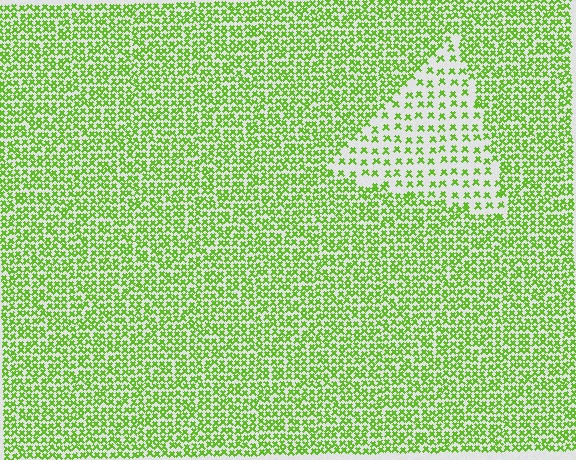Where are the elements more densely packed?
The elements are more densely packed outside the triangle boundary.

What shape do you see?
I see a triangle.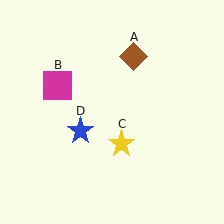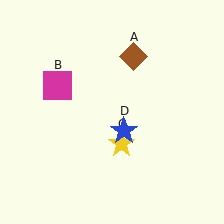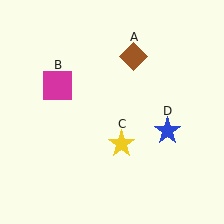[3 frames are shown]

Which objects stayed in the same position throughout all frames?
Brown diamond (object A) and magenta square (object B) and yellow star (object C) remained stationary.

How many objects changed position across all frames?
1 object changed position: blue star (object D).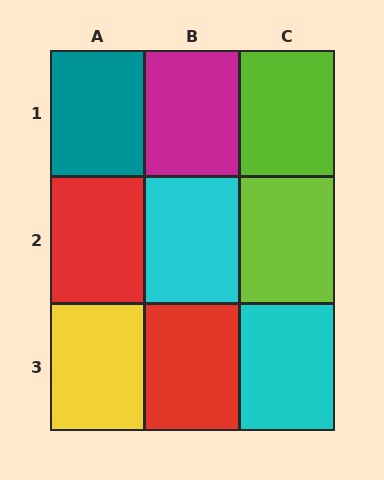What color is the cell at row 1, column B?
Magenta.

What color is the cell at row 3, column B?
Red.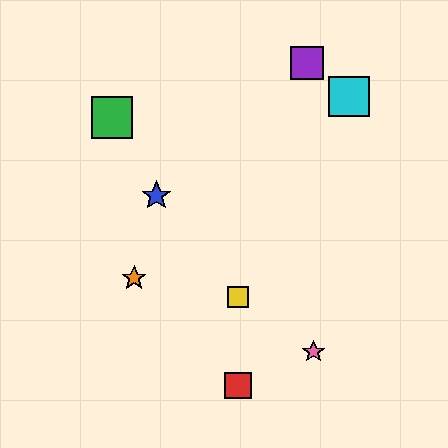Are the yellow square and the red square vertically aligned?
Yes, both are at x≈238.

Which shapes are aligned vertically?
The red square, the yellow square are aligned vertically.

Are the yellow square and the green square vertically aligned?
No, the yellow square is at x≈238 and the green square is at x≈112.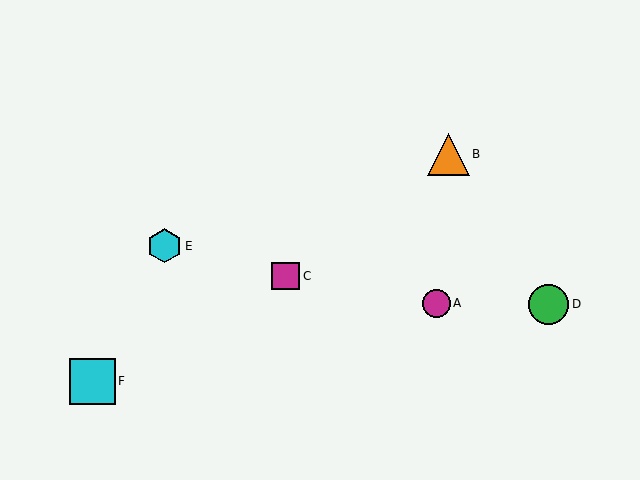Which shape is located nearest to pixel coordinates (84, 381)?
The cyan square (labeled F) at (92, 381) is nearest to that location.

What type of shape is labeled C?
Shape C is a magenta square.